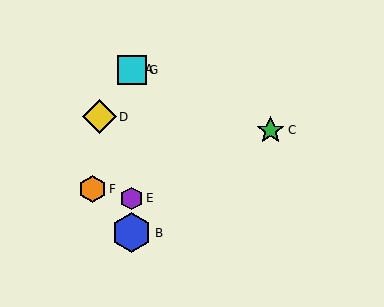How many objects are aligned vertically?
4 objects (A, B, E, G) are aligned vertically.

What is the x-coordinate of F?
Object F is at x≈92.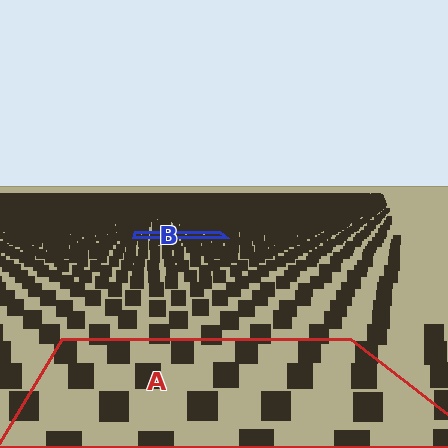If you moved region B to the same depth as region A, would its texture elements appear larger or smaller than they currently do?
They would appear larger. At a closer depth, the same texture elements are projected at a bigger on-screen size.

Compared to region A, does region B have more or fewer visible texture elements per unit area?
Region B has more texture elements per unit area — they are packed more densely because it is farther away.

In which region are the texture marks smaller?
The texture marks are smaller in region B, because it is farther away.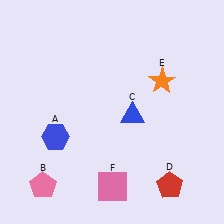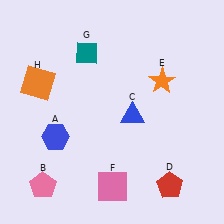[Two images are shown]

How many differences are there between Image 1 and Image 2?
There are 2 differences between the two images.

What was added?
A teal diamond (G), an orange square (H) were added in Image 2.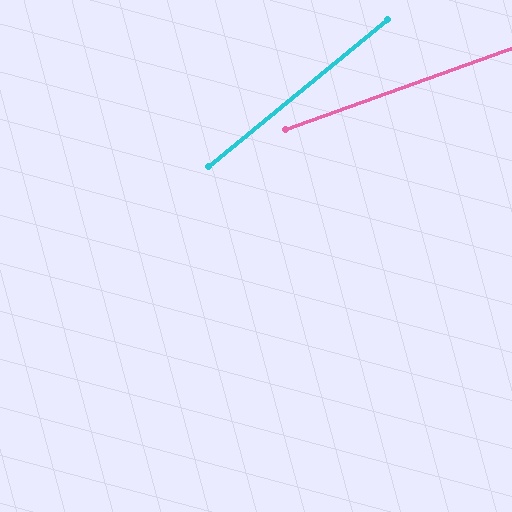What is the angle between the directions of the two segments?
Approximately 20 degrees.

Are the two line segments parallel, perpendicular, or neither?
Neither parallel nor perpendicular — they differ by about 20°.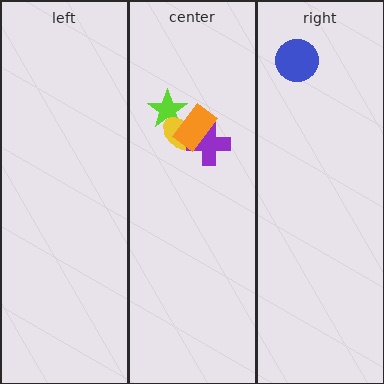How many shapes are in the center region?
4.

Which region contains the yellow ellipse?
The center region.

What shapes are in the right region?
The blue circle.